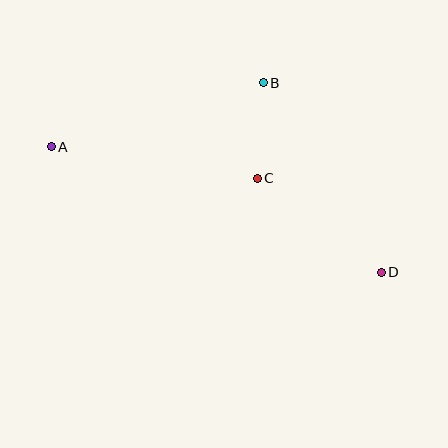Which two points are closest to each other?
Points B and C are closest to each other.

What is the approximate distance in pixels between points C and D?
The distance between C and D is approximately 156 pixels.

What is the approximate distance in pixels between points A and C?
The distance between A and C is approximately 208 pixels.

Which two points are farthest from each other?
Points A and D are farthest from each other.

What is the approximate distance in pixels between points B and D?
The distance between B and D is approximately 223 pixels.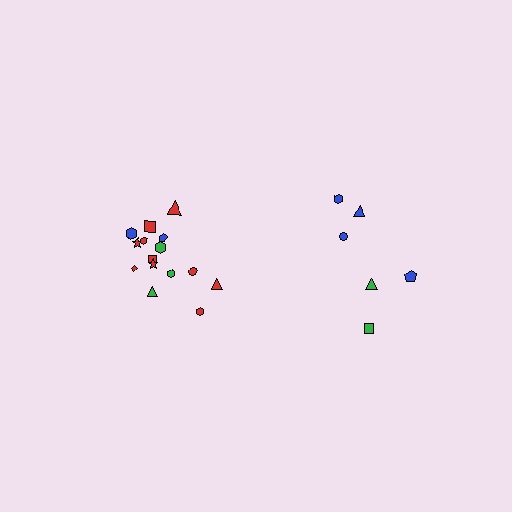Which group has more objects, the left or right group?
The left group.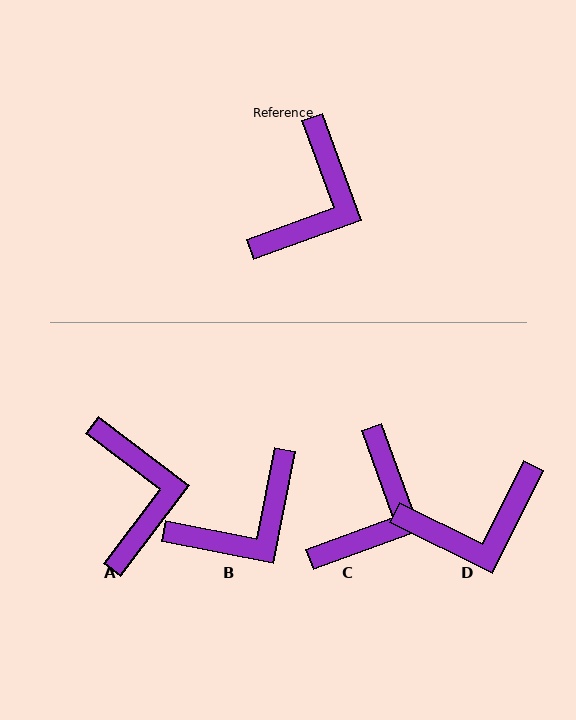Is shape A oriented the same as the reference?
No, it is off by about 33 degrees.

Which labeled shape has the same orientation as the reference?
C.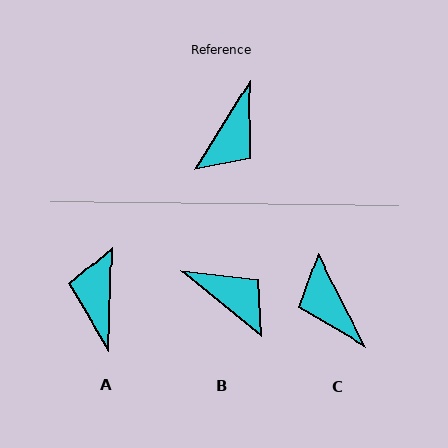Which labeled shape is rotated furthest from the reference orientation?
A, about 150 degrees away.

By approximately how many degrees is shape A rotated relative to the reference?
Approximately 150 degrees clockwise.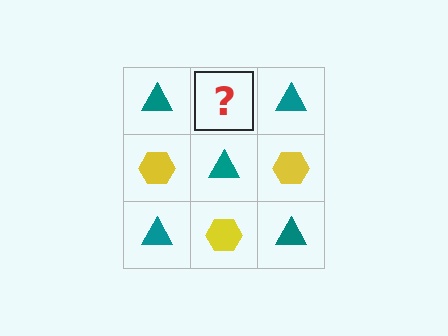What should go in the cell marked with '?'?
The missing cell should contain a yellow hexagon.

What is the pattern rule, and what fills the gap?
The rule is that it alternates teal triangle and yellow hexagon in a checkerboard pattern. The gap should be filled with a yellow hexagon.